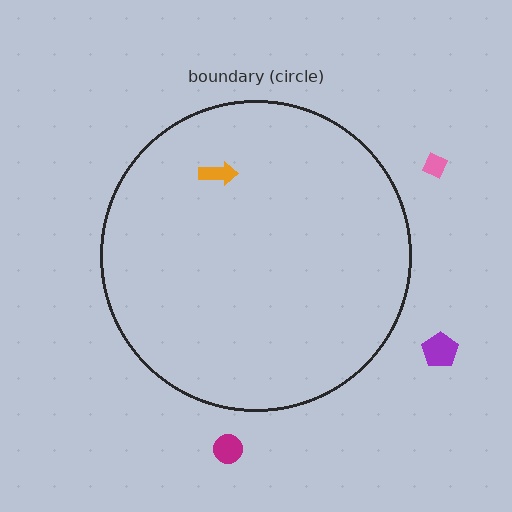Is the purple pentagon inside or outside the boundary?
Outside.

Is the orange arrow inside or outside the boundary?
Inside.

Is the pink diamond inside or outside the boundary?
Outside.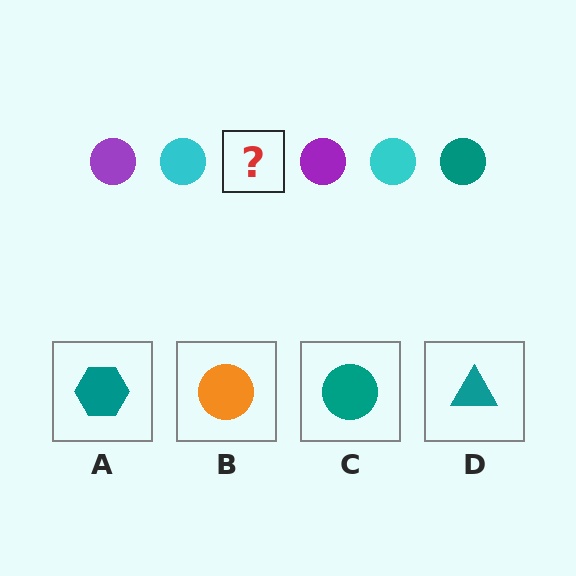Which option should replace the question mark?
Option C.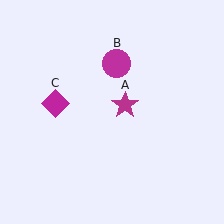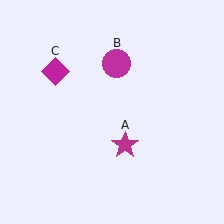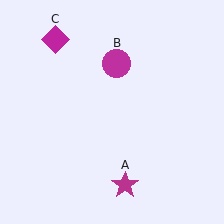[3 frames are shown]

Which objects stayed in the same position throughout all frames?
Magenta circle (object B) remained stationary.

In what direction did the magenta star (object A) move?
The magenta star (object A) moved down.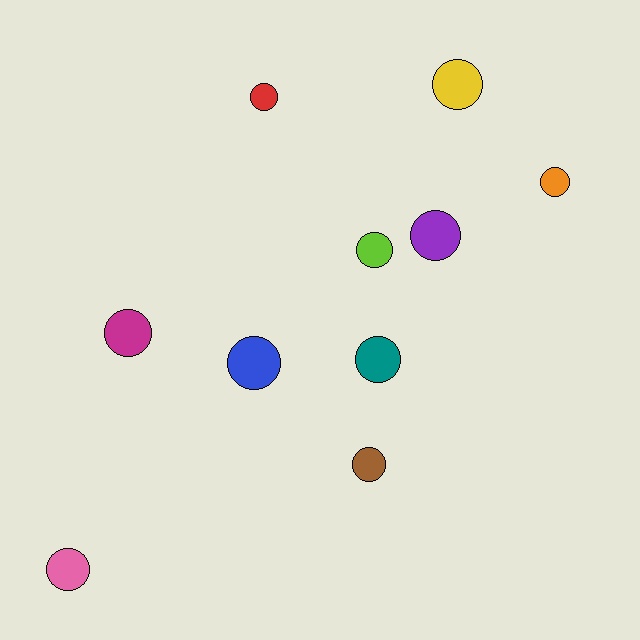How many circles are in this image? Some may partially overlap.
There are 10 circles.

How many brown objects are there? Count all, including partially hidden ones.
There is 1 brown object.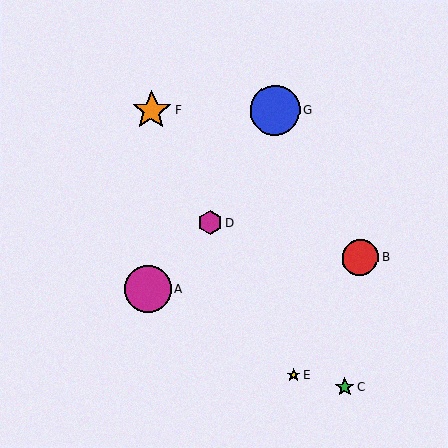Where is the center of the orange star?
The center of the orange star is at (152, 110).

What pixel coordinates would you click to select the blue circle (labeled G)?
Click at (275, 110) to select the blue circle G.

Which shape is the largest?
The blue circle (labeled G) is the largest.